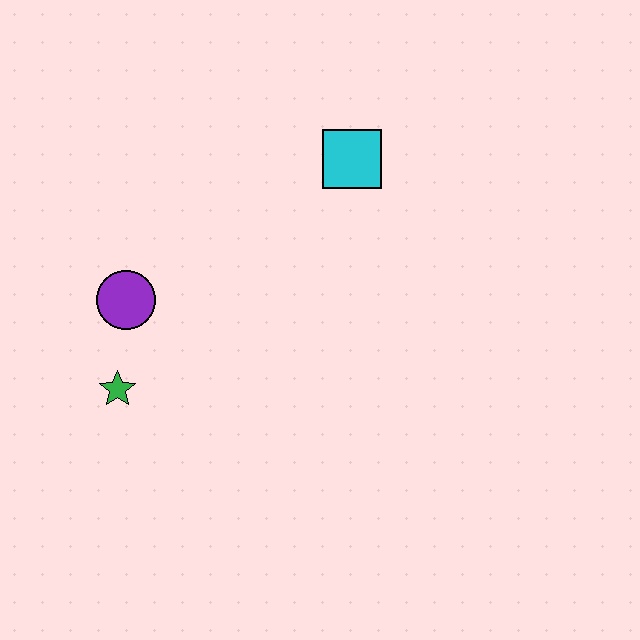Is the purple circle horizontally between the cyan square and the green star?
Yes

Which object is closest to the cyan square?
The purple circle is closest to the cyan square.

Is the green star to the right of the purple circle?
No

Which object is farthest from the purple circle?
The cyan square is farthest from the purple circle.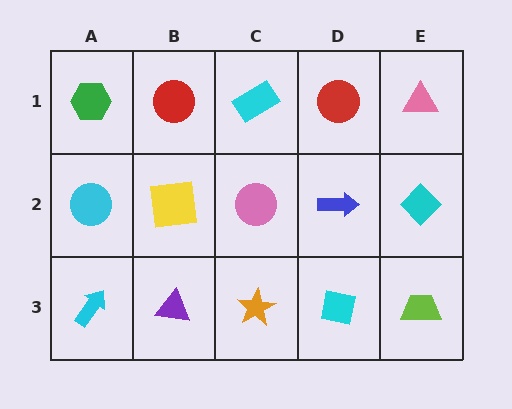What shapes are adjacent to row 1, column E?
A cyan diamond (row 2, column E), a red circle (row 1, column D).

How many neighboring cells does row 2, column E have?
3.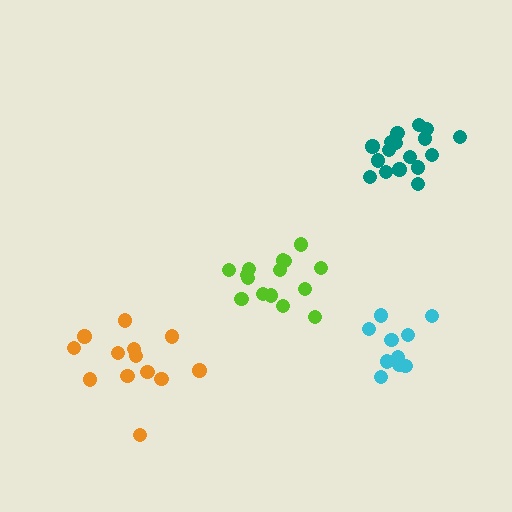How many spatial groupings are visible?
There are 4 spatial groupings.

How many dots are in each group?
Group 1: 11 dots, Group 2: 13 dots, Group 3: 17 dots, Group 4: 15 dots (56 total).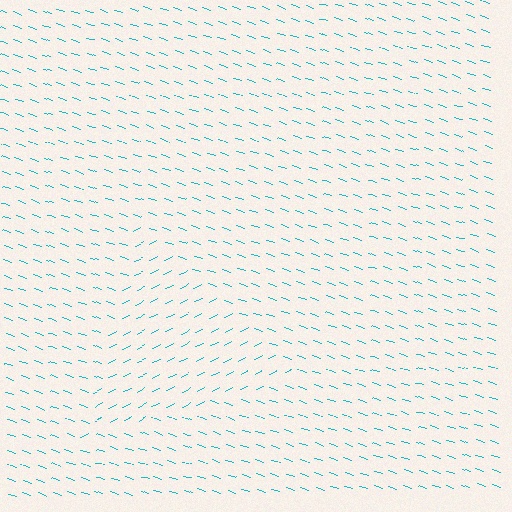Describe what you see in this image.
The image is filled with small cyan line segments. A triangle region in the image has lines oriented differently from the surrounding lines, creating a visible texture boundary.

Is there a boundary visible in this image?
Yes, there is a texture boundary formed by a change in line orientation.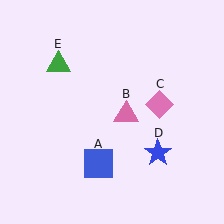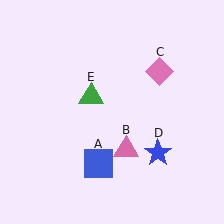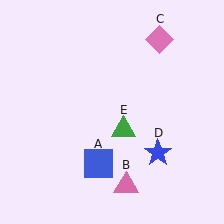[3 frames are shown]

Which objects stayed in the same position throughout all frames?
Blue square (object A) and blue star (object D) remained stationary.